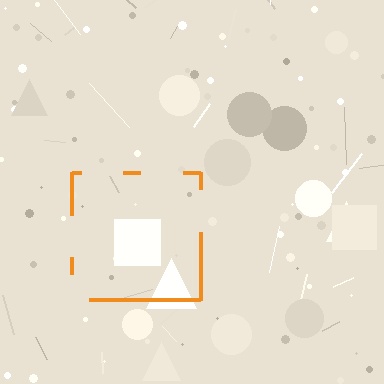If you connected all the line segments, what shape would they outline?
They would outline a square.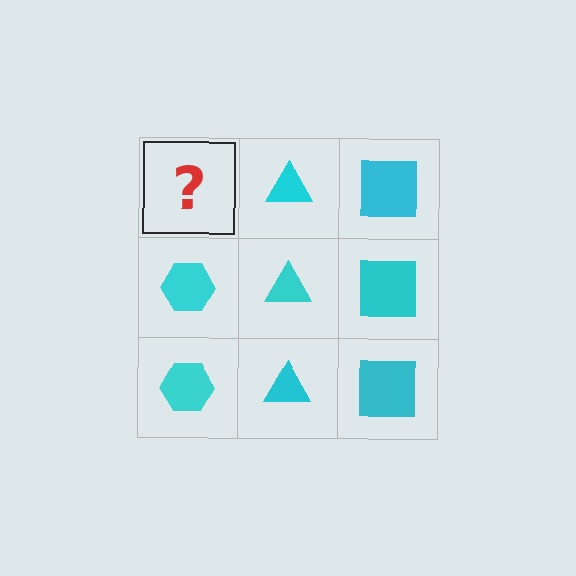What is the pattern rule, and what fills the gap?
The rule is that each column has a consistent shape. The gap should be filled with a cyan hexagon.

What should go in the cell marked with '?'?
The missing cell should contain a cyan hexagon.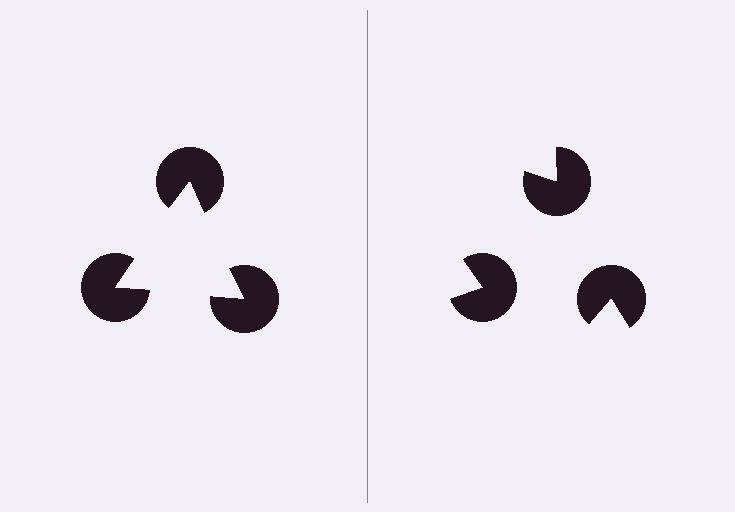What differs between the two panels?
The pac-man discs are positioned identically on both sides; only the wedge orientations differ. On the left they align to a triangle; on the right they are misaligned.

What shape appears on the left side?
An illusory triangle.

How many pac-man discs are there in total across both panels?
6 — 3 on each side.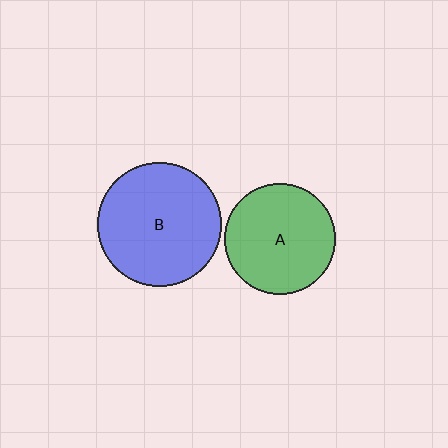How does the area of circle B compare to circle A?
Approximately 1.3 times.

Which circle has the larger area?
Circle B (blue).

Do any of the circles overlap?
No, none of the circles overlap.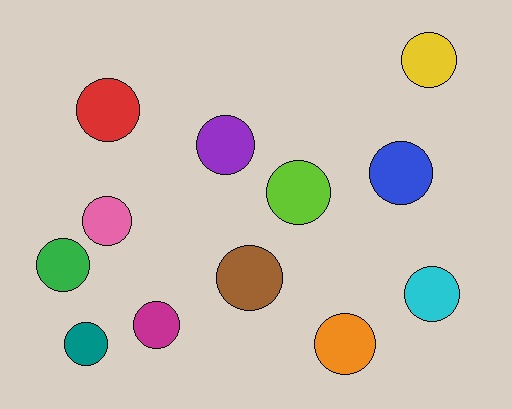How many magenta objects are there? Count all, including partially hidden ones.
There is 1 magenta object.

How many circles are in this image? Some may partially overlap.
There are 12 circles.